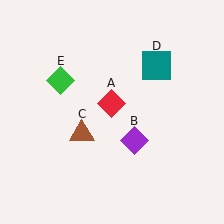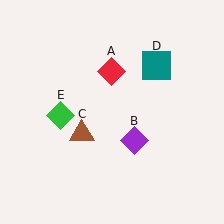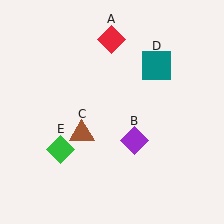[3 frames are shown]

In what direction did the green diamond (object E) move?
The green diamond (object E) moved down.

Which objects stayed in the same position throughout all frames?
Purple diamond (object B) and brown triangle (object C) and teal square (object D) remained stationary.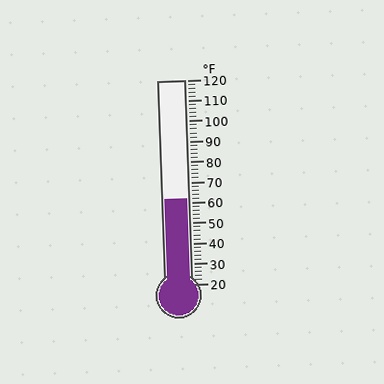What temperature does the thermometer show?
The thermometer shows approximately 62°F.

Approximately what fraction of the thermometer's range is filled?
The thermometer is filled to approximately 40% of its range.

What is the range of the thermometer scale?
The thermometer scale ranges from 20°F to 120°F.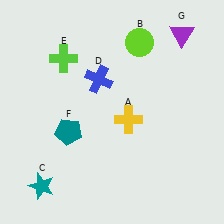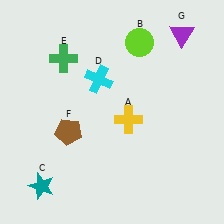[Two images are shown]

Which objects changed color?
D changed from blue to cyan. E changed from lime to green. F changed from teal to brown.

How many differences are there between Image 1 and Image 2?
There are 3 differences between the two images.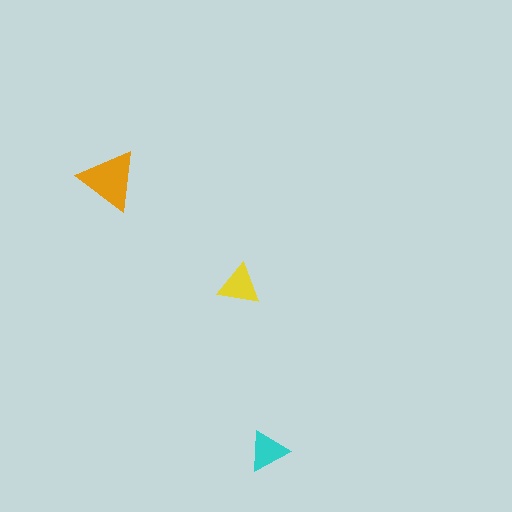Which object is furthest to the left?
The orange triangle is leftmost.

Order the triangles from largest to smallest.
the orange one, the yellow one, the cyan one.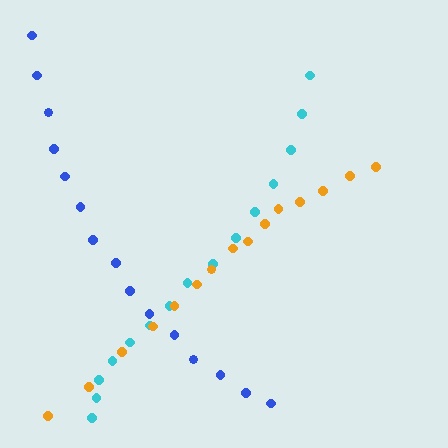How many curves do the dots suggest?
There are 3 distinct paths.